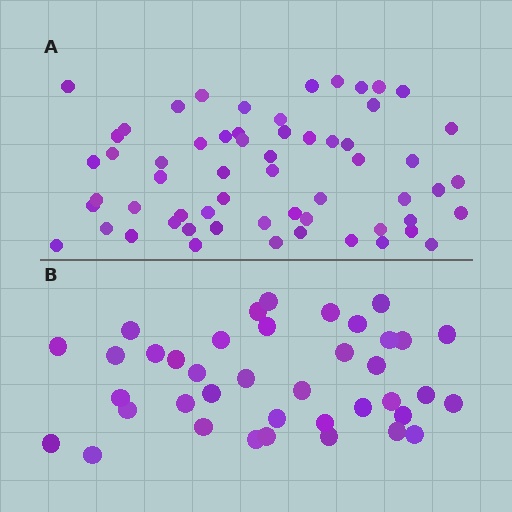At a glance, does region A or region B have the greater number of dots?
Region A (the top region) has more dots.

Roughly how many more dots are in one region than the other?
Region A has approximately 20 more dots than region B.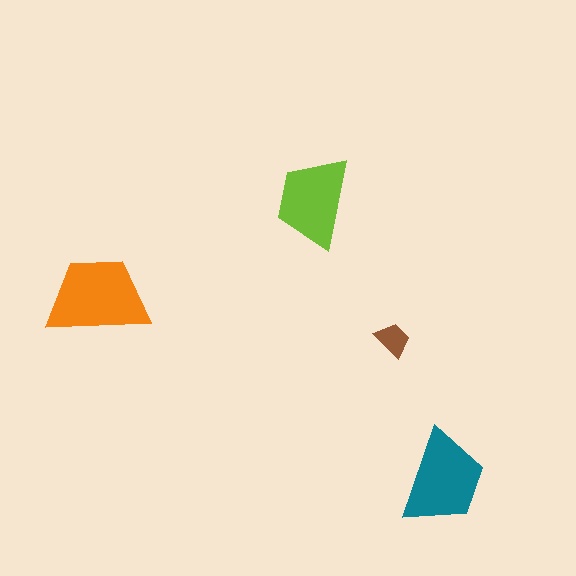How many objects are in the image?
There are 4 objects in the image.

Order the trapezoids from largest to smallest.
the orange one, the teal one, the lime one, the brown one.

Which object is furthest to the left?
The orange trapezoid is leftmost.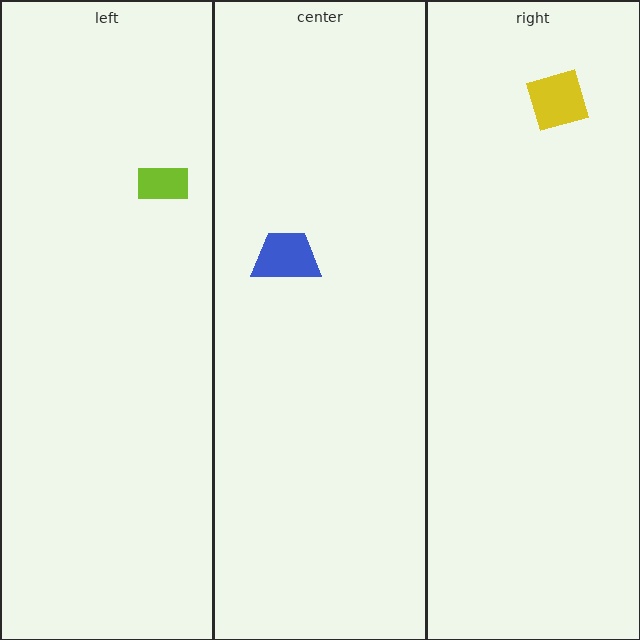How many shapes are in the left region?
1.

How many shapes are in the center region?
1.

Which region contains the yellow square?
The right region.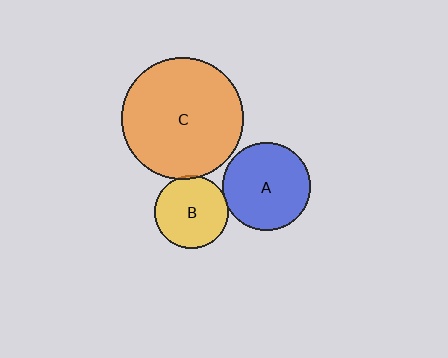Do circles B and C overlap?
Yes.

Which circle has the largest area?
Circle C (orange).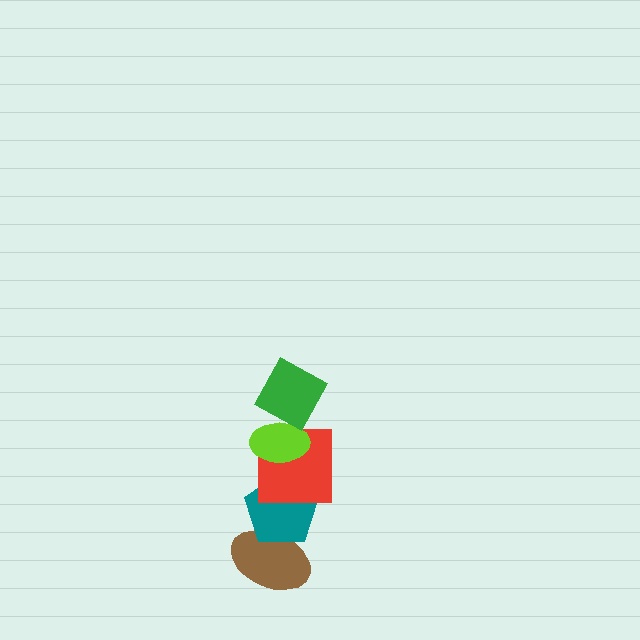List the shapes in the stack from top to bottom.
From top to bottom: the green square, the lime ellipse, the red square, the teal pentagon, the brown ellipse.